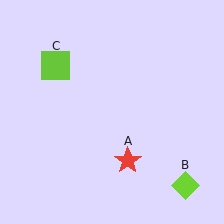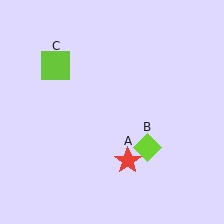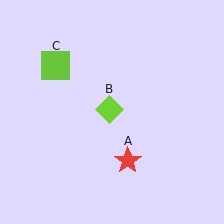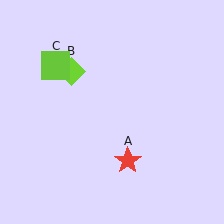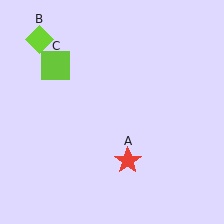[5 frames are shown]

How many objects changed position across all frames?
1 object changed position: lime diamond (object B).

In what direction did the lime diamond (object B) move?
The lime diamond (object B) moved up and to the left.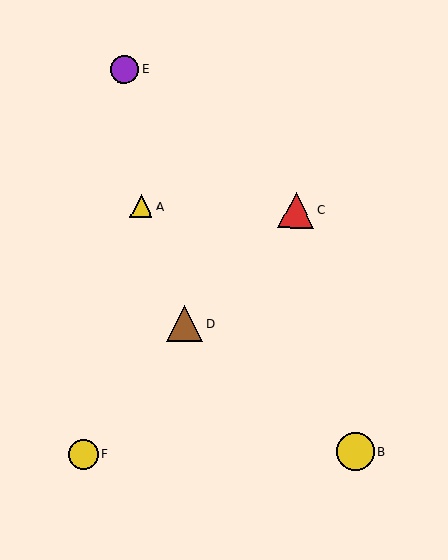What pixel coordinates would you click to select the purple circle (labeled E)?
Click at (124, 70) to select the purple circle E.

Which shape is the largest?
The yellow circle (labeled B) is the largest.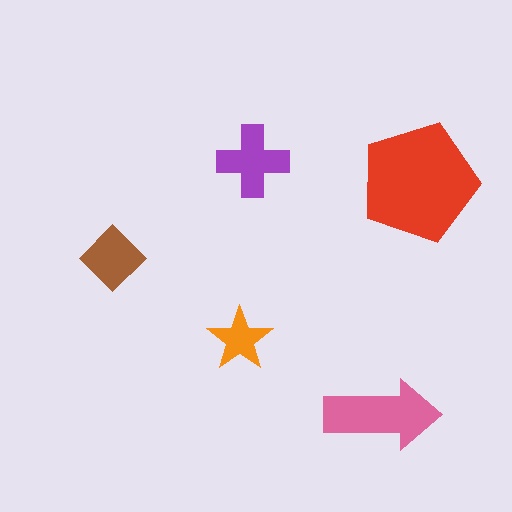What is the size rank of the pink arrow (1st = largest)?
2nd.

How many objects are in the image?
There are 5 objects in the image.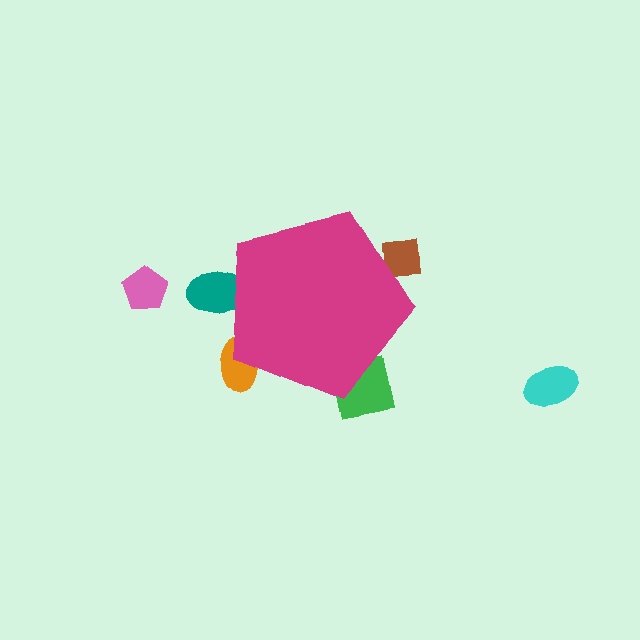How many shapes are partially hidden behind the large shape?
4 shapes are partially hidden.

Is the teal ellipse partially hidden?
Yes, the teal ellipse is partially hidden behind the magenta pentagon.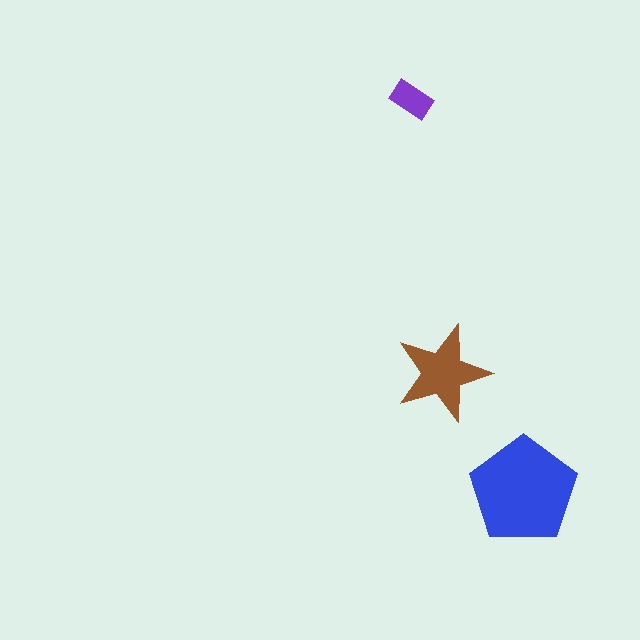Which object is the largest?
The blue pentagon.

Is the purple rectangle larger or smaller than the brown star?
Smaller.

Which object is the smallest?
The purple rectangle.